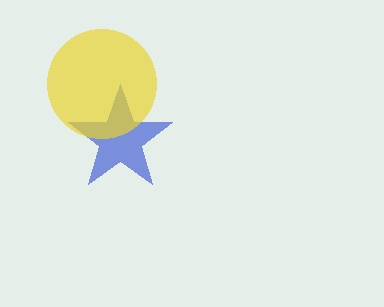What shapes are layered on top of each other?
The layered shapes are: a blue star, a yellow circle.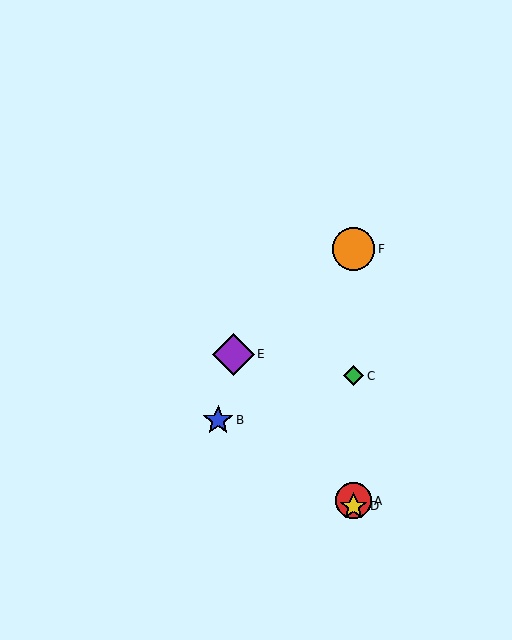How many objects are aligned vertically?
4 objects (A, C, D, F) are aligned vertically.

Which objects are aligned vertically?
Objects A, C, D, F are aligned vertically.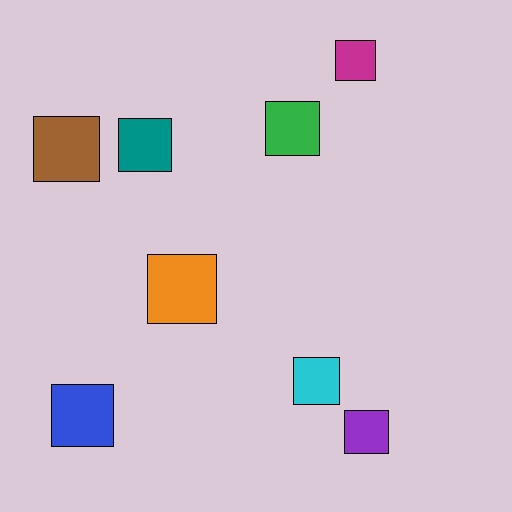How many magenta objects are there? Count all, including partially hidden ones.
There is 1 magenta object.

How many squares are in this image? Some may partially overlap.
There are 8 squares.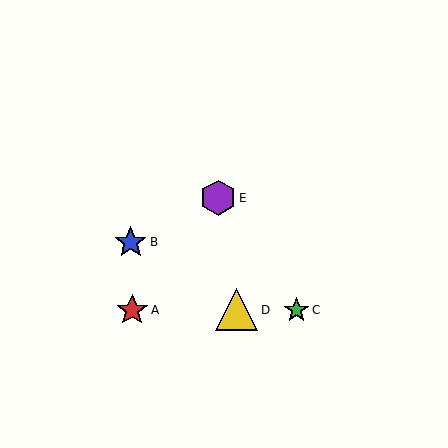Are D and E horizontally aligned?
No, D is at y≈310 and E is at y≈198.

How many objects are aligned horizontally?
3 objects (A, C, D) are aligned horizontally.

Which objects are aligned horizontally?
Objects A, C, D are aligned horizontally.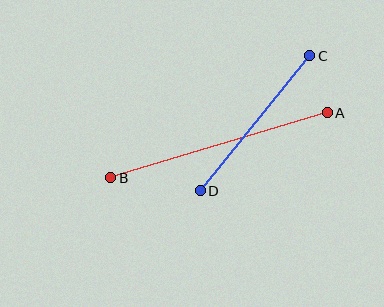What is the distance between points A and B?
The distance is approximately 226 pixels.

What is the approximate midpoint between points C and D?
The midpoint is at approximately (255, 123) pixels.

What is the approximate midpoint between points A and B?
The midpoint is at approximately (219, 145) pixels.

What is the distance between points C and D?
The distance is approximately 174 pixels.